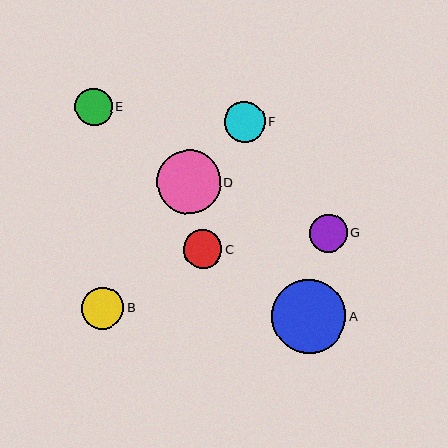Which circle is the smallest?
Circle E is the smallest with a size of approximately 38 pixels.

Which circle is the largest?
Circle A is the largest with a size of approximately 74 pixels.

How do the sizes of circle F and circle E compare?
Circle F and circle E are approximately the same size.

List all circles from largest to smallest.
From largest to smallest: A, D, B, F, C, G, E.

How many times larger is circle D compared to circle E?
Circle D is approximately 1.7 times the size of circle E.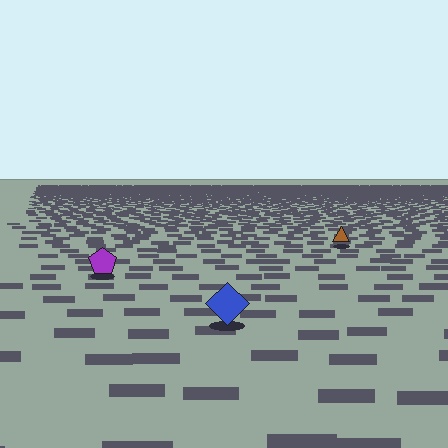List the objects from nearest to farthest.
From nearest to farthest: the blue diamond, the purple pentagon, the brown triangle.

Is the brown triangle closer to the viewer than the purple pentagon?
No. The purple pentagon is closer — you can tell from the texture gradient: the ground texture is coarser near it.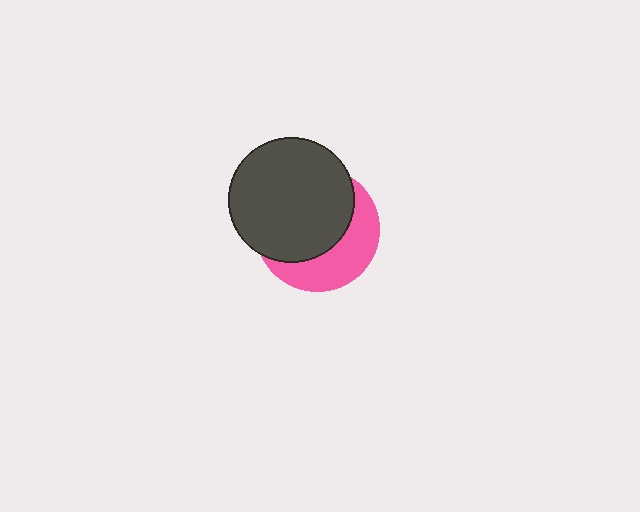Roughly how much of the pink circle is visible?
A small part of it is visible (roughly 38%).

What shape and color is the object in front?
The object in front is a dark gray circle.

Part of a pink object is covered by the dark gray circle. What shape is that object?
It is a circle.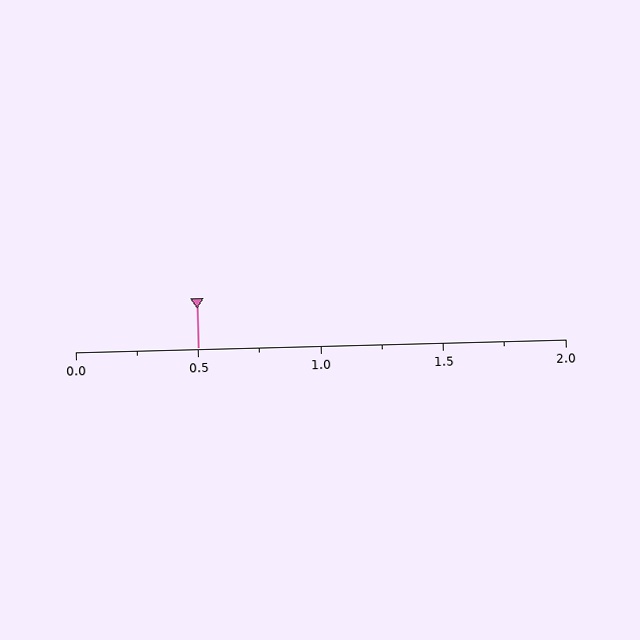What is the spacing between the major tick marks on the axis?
The major ticks are spaced 0.5 apart.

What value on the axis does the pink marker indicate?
The marker indicates approximately 0.5.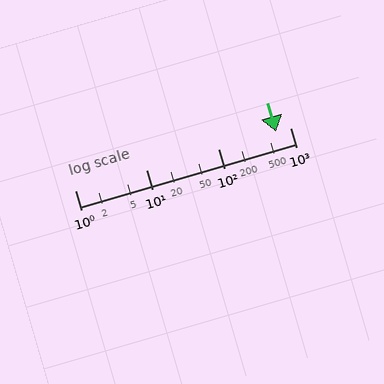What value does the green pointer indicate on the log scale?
The pointer indicates approximately 630.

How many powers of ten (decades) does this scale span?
The scale spans 3 decades, from 1 to 1000.